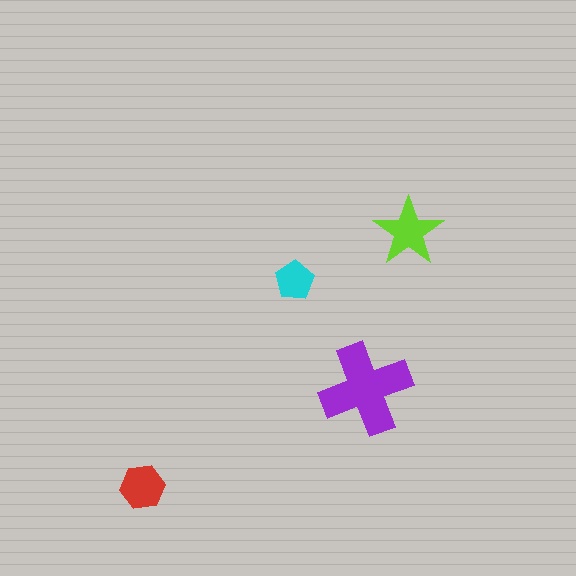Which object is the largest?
The purple cross.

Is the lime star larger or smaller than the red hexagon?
Larger.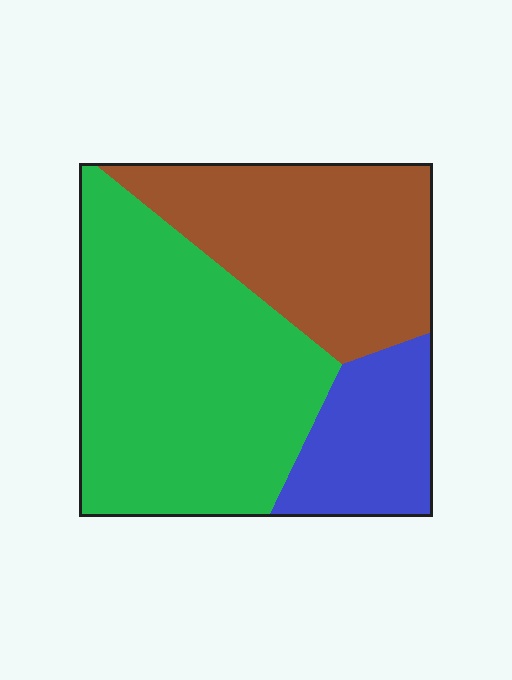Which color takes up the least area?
Blue, at roughly 15%.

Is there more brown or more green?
Green.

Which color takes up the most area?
Green, at roughly 50%.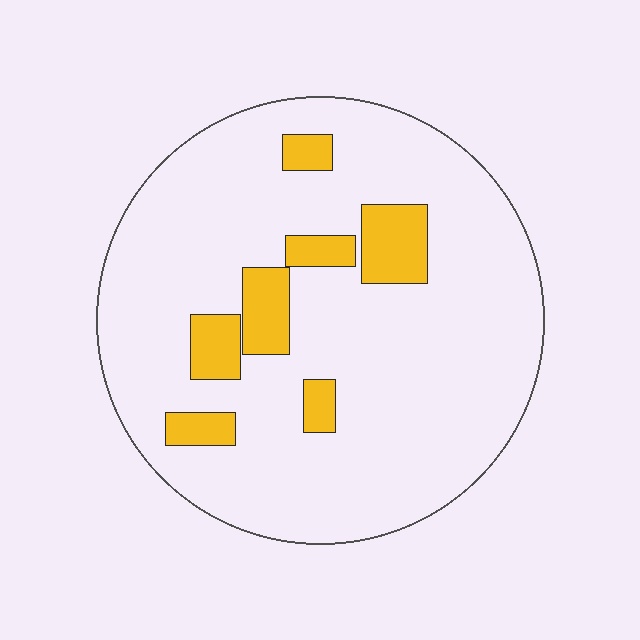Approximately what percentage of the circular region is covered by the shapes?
Approximately 15%.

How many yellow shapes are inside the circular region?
7.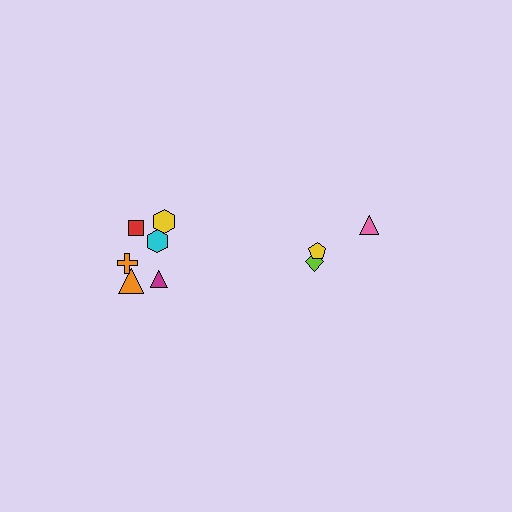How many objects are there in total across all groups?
There are 9 objects.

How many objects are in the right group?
There are 3 objects.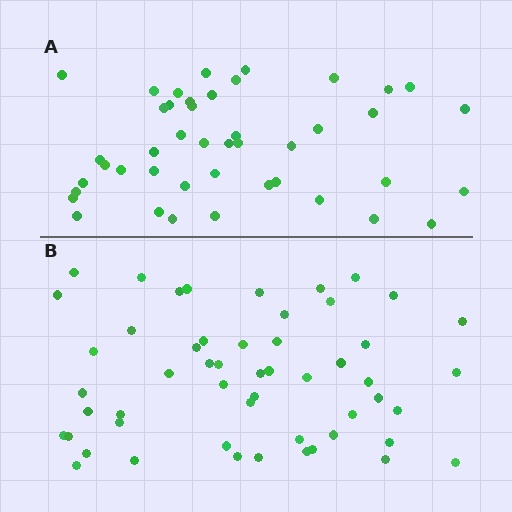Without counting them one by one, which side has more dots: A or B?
Region B (the bottom region) has more dots.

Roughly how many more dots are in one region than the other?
Region B has roughly 8 or so more dots than region A.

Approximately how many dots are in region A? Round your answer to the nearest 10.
About 40 dots. (The exact count is 44, which rounds to 40.)